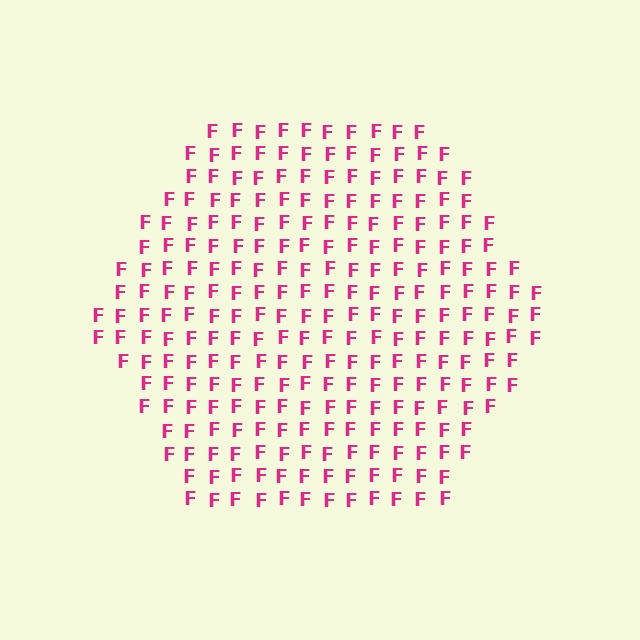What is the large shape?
The large shape is a hexagon.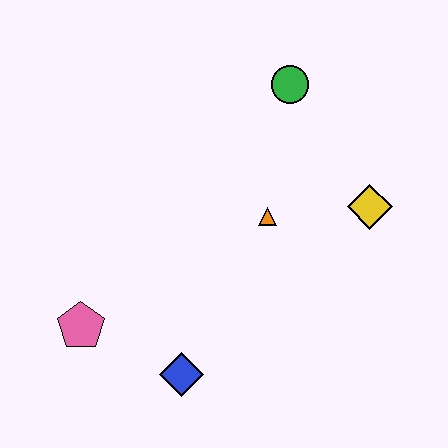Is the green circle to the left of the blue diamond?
No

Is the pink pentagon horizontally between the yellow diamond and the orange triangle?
No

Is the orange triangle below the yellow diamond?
Yes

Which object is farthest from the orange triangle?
The pink pentagon is farthest from the orange triangle.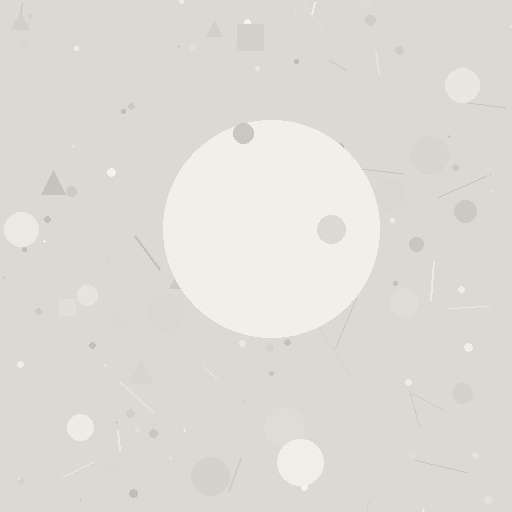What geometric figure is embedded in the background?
A circle is embedded in the background.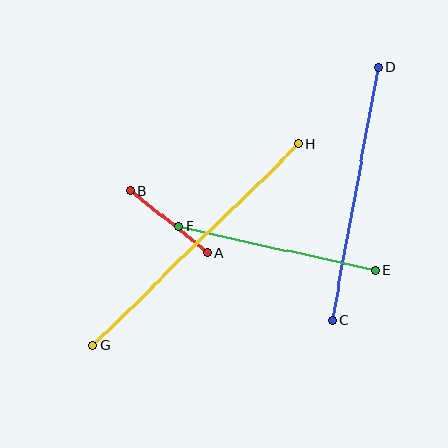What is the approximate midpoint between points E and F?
The midpoint is at approximately (277, 248) pixels.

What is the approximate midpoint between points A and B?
The midpoint is at approximately (169, 222) pixels.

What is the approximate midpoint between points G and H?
The midpoint is at approximately (196, 245) pixels.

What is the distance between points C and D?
The distance is approximately 258 pixels.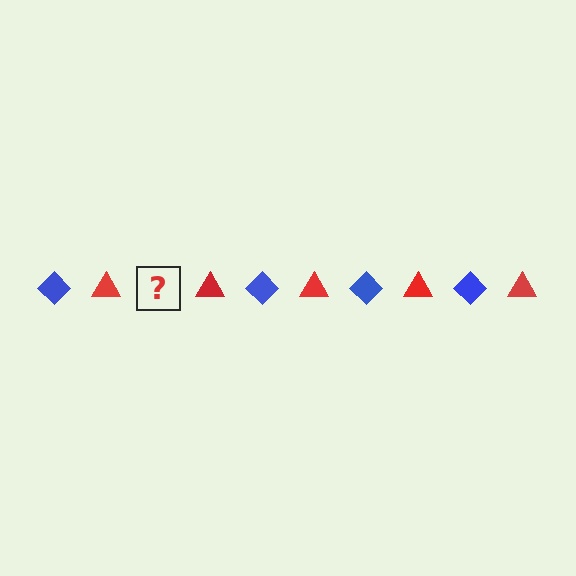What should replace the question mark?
The question mark should be replaced with a blue diamond.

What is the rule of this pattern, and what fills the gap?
The rule is that the pattern alternates between blue diamond and red triangle. The gap should be filled with a blue diamond.